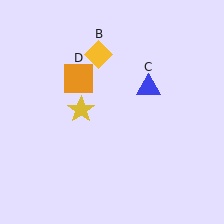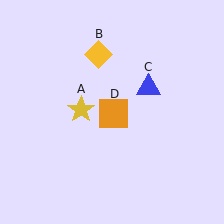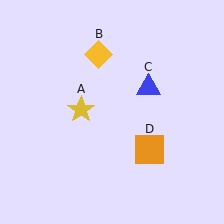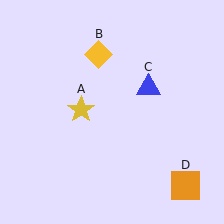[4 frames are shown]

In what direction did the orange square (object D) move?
The orange square (object D) moved down and to the right.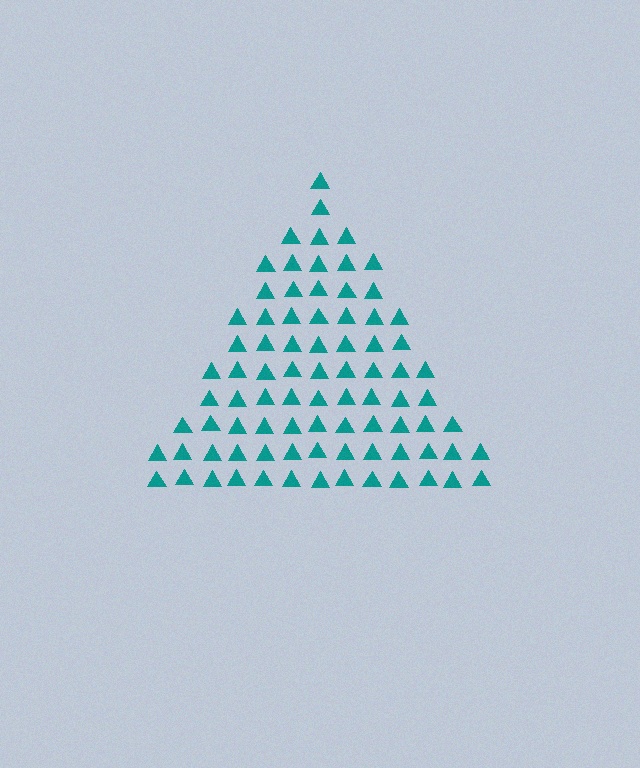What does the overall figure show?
The overall figure shows a triangle.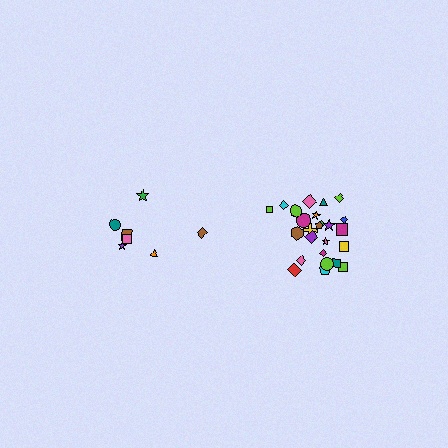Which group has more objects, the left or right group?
The right group.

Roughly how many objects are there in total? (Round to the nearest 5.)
Roughly 30 objects in total.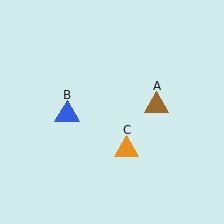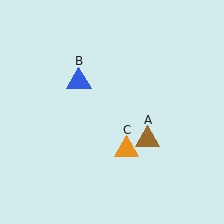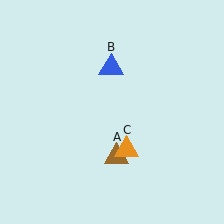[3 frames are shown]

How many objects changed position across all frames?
2 objects changed position: brown triangle (object A), blue triangle (object B).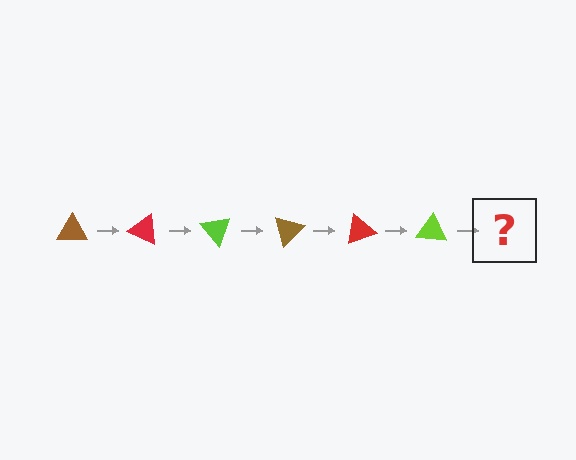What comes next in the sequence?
The next element should be a brown triangle, rotated 150 degrees from the start.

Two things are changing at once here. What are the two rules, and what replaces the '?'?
The two rules are that it rotates 25 degrees each step and the color cycles through brown, red, and lime. The '?' should be a brown triangle, rotated 150 degrees from the start.